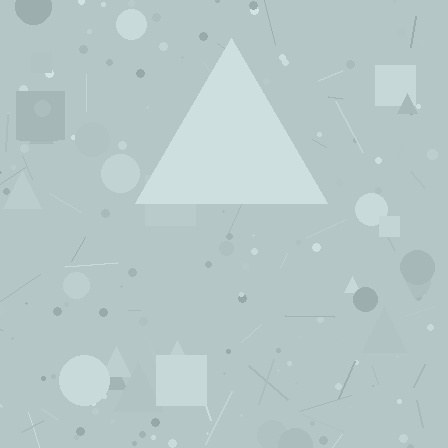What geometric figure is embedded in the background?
A triangle is embedded in the background.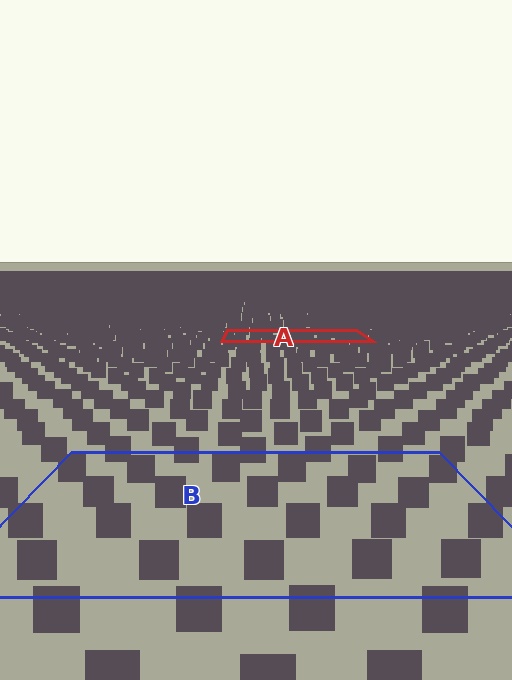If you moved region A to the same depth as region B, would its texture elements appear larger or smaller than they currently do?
They would appear larger. At a closer depth, the same texture elements are projected at a bigger on-screen size.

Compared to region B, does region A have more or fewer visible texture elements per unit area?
Region A has more texture elements per unit area — they are packed more densely because it is farther away.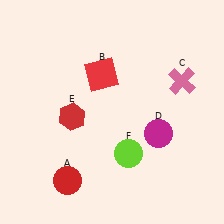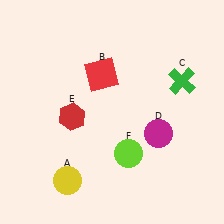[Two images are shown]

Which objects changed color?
A changed from red to yellow. C changed from pink to green.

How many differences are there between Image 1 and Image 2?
There are 2 differences between the two images.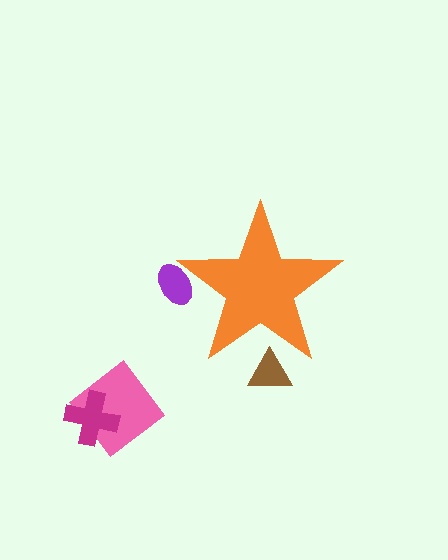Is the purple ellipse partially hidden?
Yes, the purple ellipse is partially hidden behind the orange star.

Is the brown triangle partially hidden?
Yes, the brown triangle is partially hidden behind the orange star.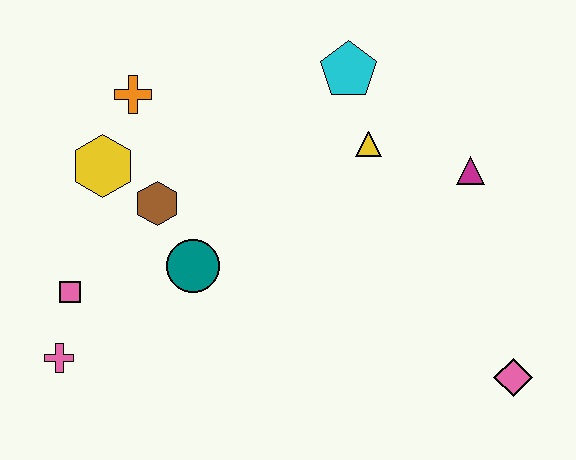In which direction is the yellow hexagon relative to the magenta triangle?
The yellow hexagon is to the left of the magenta triangle.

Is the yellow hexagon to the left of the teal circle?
Yes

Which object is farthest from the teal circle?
The pink diamond is farthest from the teal circle.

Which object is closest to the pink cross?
The pink square is closest to the pink cross.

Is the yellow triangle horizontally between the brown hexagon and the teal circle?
No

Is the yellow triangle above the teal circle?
Yes